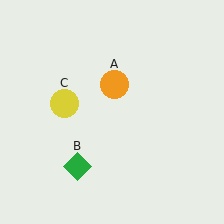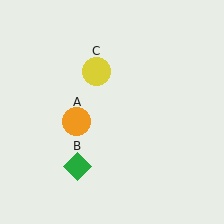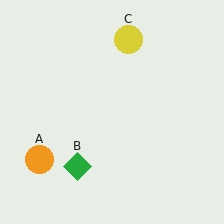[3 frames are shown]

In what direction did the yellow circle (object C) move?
The yellow circle (object C) moved up and to the right.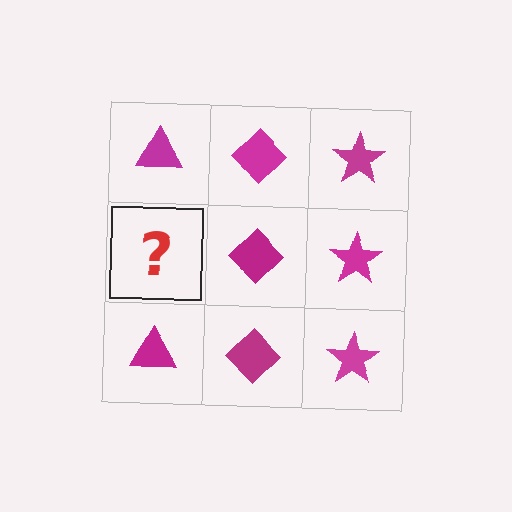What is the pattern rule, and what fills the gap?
The rule is that each column has a consistent shape. The gap should be filled with a magenta triangle.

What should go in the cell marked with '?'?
The missing cell should contain a magenta triangle.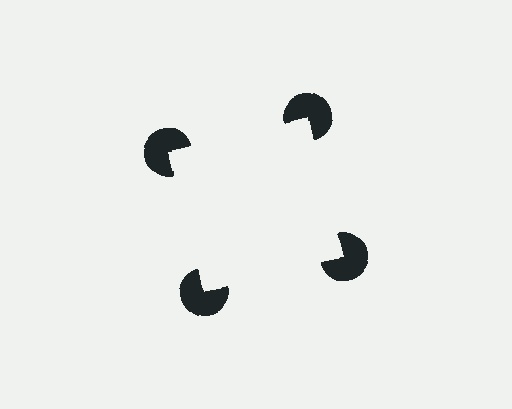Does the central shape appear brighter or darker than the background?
It typically appears slightly brighter than the background, even though no actual brightness change is drawn.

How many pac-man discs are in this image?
There are 4 — one at each vertex of the illusory square.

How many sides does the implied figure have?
4 sides.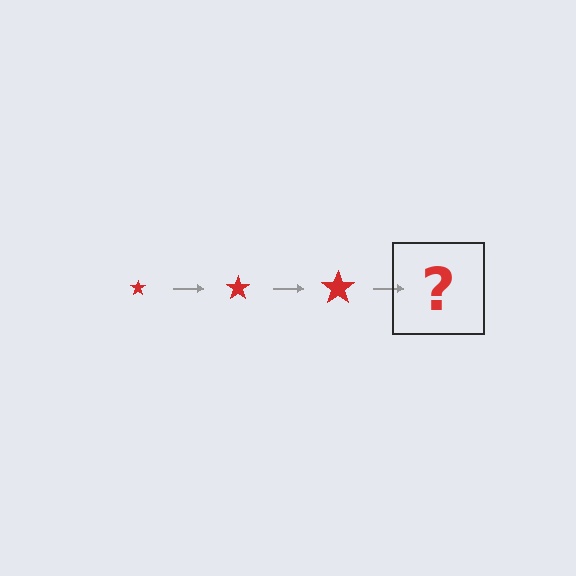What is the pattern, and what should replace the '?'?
The pattern is that the star gets progressively larger each step. The '?' should be a red star, larger than the previous one.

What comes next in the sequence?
The next element should be a red star, larger than the previous one.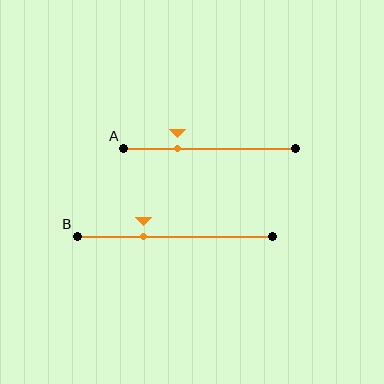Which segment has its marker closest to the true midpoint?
Segment B has its marker closest to the true midpoint.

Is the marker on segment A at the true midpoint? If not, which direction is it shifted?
No, the marker on segment A is shifted to the left by about 19% of the segment length.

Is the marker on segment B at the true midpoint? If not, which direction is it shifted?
No, the marker on segment B is shifted to the left by about 16% of the segment length.